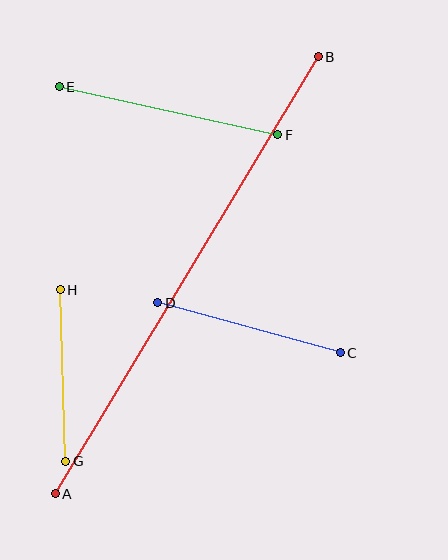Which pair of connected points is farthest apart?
Points A and B are farthest apart.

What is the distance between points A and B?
The distance is approximately 510 pixels.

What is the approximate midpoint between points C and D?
The midpoint is at approximately (249, 328) pixels.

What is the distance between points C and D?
The distance is approximately 190 pixels.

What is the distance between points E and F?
The distance is approximately 224 pixels.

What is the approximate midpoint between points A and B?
The midpoint is at approximately (187, 275) pixels.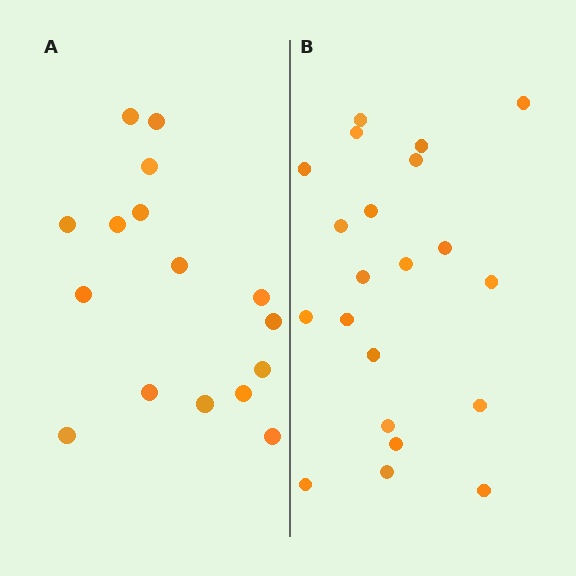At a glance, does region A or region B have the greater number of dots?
Region B (the right region) has more dots.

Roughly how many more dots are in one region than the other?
Region B has about 5 more dots than region A.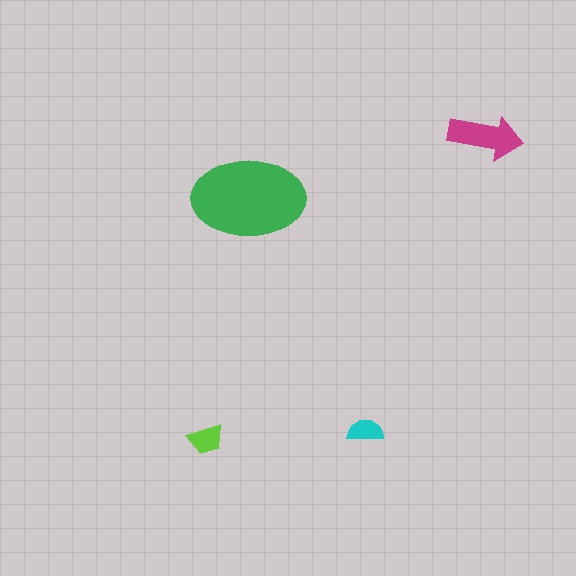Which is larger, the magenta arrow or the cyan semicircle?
The magenta arrow.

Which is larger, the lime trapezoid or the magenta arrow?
The magenta arrow.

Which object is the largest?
The green ellipse.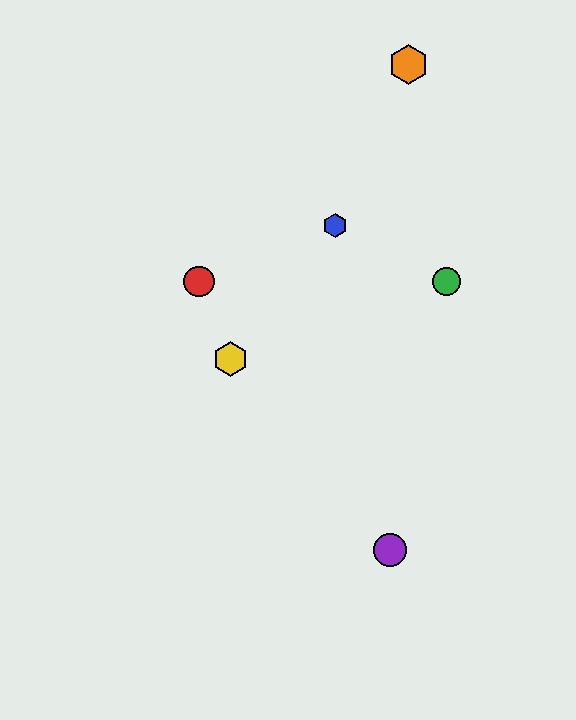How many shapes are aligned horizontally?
2 shapes (the red circle, the green circle) are aligned horizontally.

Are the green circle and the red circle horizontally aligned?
Yes, both are at y≈281.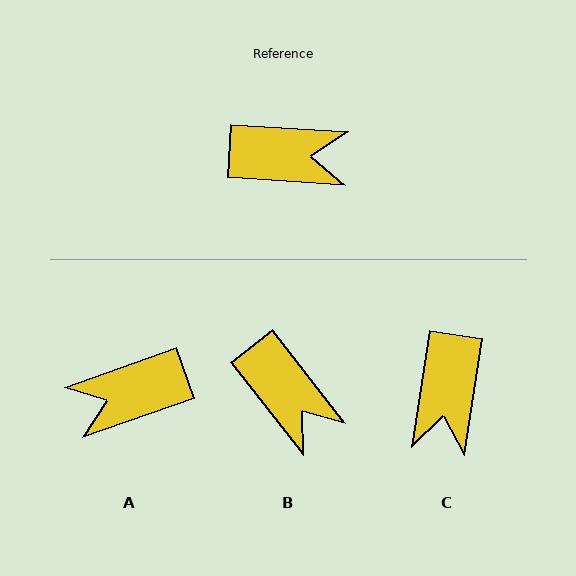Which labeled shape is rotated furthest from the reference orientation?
A, about 157 degrees away.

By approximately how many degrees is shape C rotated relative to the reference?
Approximately 95 degrees clockwise.